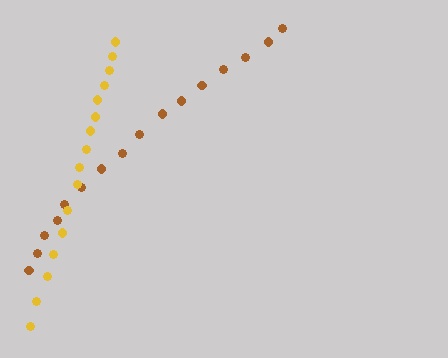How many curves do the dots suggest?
There are 2 distinct paths.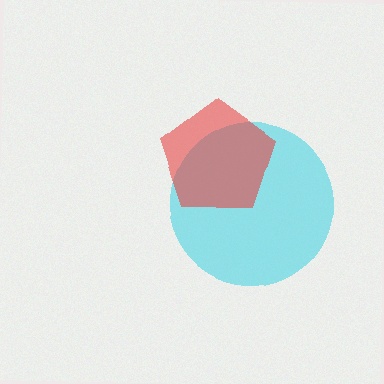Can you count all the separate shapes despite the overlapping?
Yes, there are 2 separate shapes.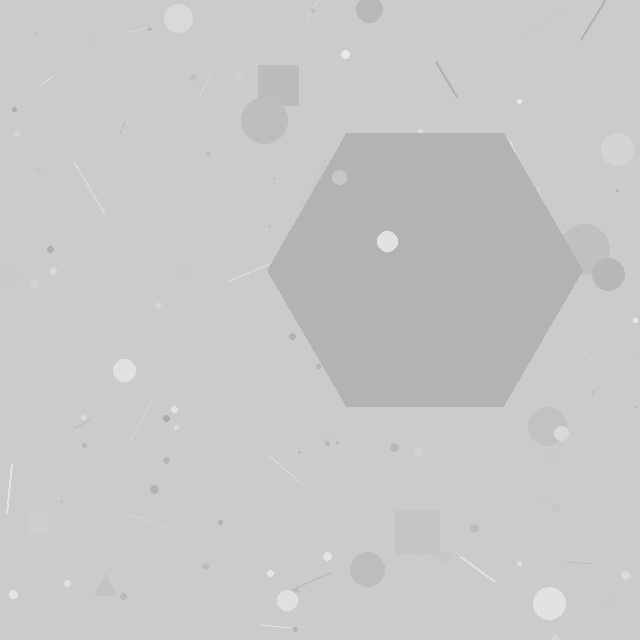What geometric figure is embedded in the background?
A hexagon is embedded in the background.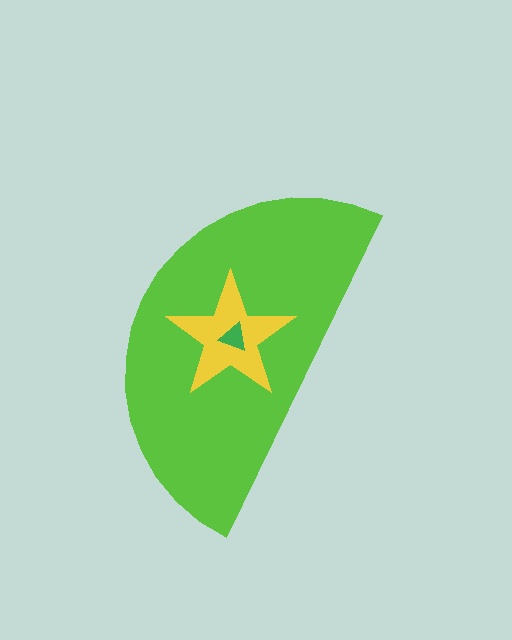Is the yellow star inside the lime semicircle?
Yes.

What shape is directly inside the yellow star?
The green triangle.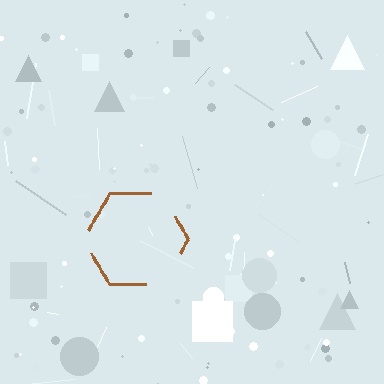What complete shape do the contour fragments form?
The contour fragments form a hexagon.